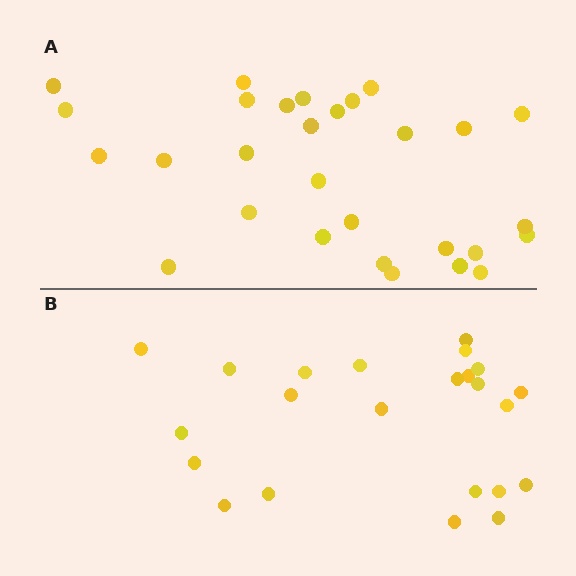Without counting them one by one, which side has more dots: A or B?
Region A (the top region) has more dots.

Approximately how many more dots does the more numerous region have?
Region A has about 6 more dots than region B.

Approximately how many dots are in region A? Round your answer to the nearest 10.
About 30 dots. (The exact count is 29, which rounds to 30.)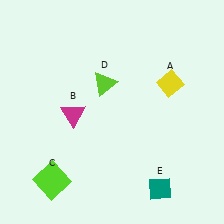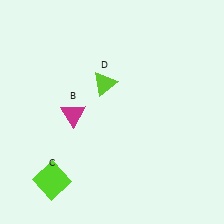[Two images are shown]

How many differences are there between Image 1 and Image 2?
There are 2 differences between the two images.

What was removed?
The yellow diamond (A), the teal diamond (E) were removed in Image 2.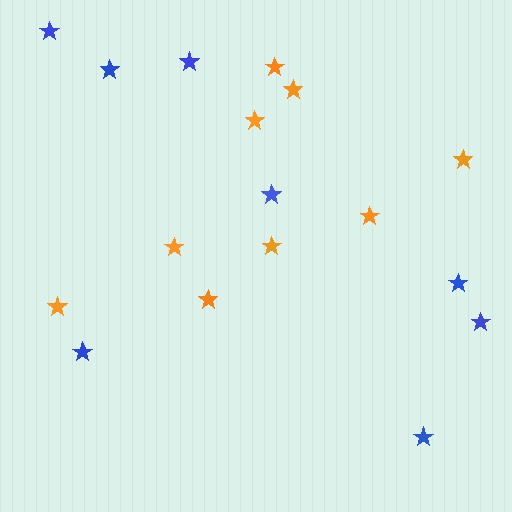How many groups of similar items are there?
There are 2 groups: one group of blue stars (8) and one group of orange stars (9).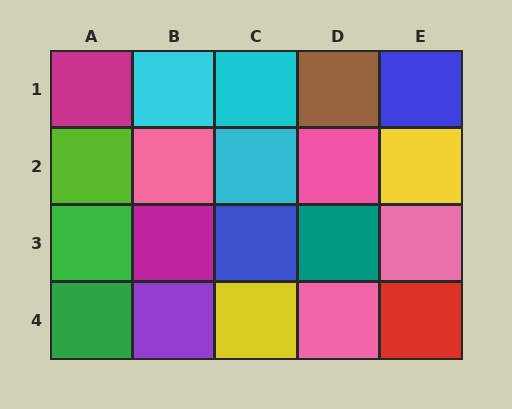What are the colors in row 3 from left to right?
Green, magenta, blue, teal, pink.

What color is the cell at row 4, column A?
Green.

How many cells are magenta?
2 cells are magenta.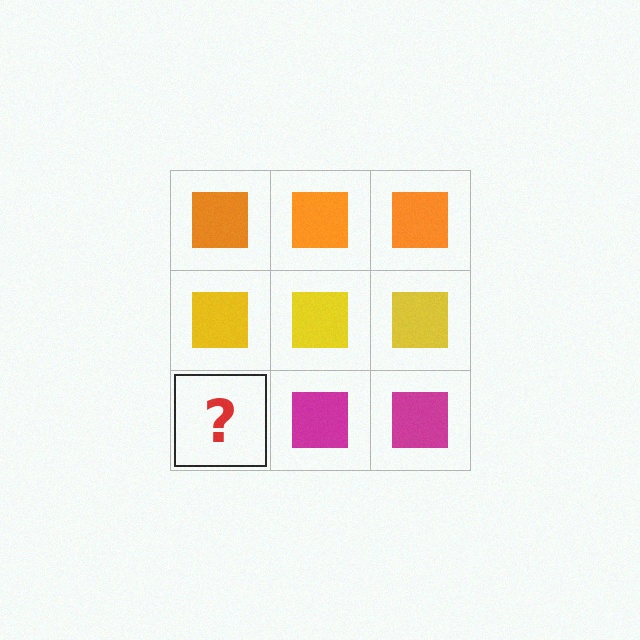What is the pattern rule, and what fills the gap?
The rule is that each row has a consistent color. The gap should be filled with a magenta square.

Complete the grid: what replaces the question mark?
The question mark should be replaced with a magenta square.